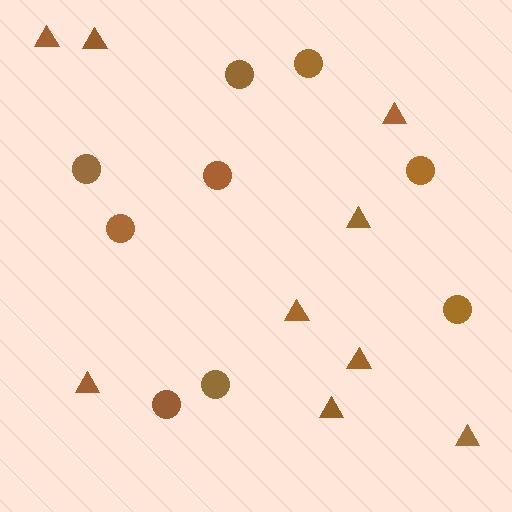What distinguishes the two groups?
There are 2 groups: one group of circles (9) and one group of triangles (9).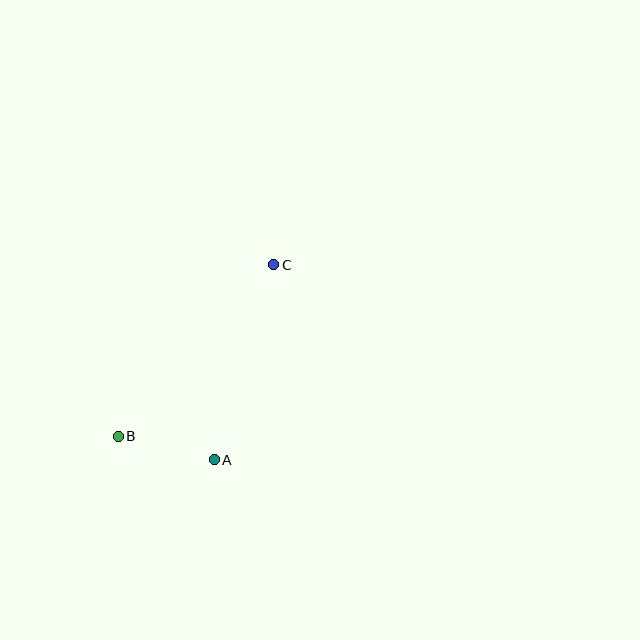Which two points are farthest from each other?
Points B and C are farthest from each other.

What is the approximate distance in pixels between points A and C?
The distance between A and C is approximately 204 pixels.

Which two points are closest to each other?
Points A and B are closest to each other.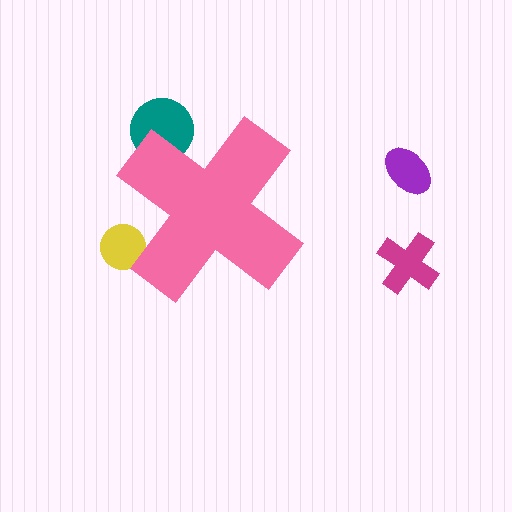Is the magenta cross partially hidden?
No, the magenta cross is fully visible.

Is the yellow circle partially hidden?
Yes, the yellow circle is partially hidden behind the pink cross.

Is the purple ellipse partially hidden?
No, the purple ellipse is fully visible.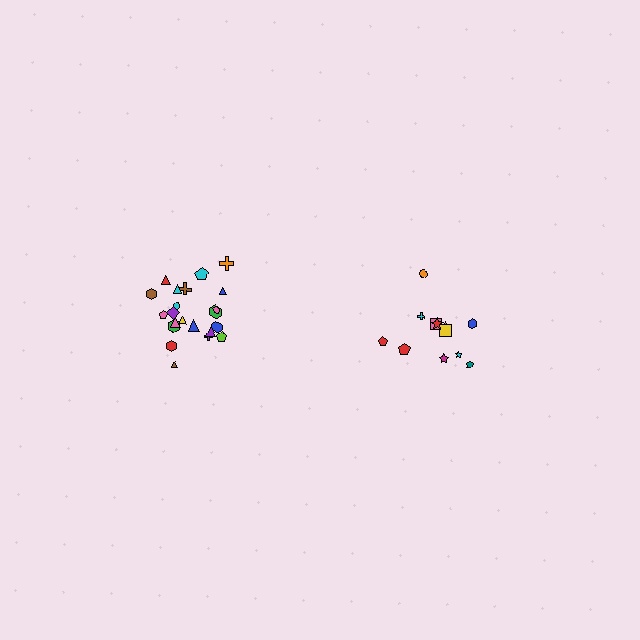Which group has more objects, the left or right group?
The left group.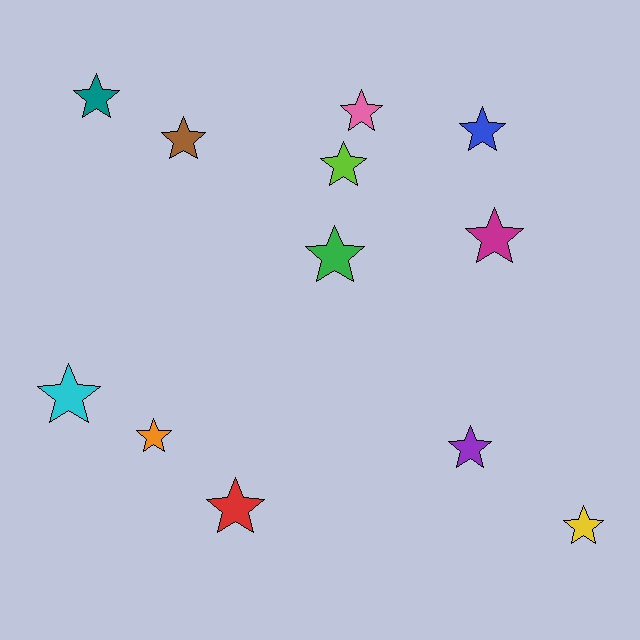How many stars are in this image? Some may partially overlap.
There are 12 stars.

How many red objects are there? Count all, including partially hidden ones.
There is 1 red object.